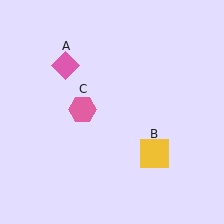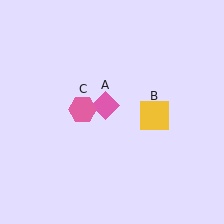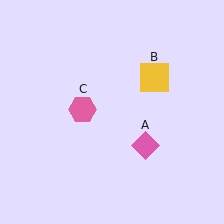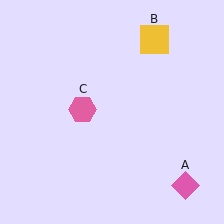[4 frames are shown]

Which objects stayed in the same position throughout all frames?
Pink hexagon (object C) remained stationary.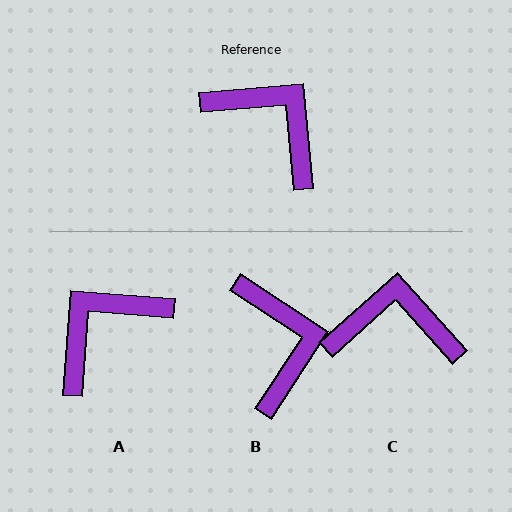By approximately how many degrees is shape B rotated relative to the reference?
Approximately 38 degrees clockwise.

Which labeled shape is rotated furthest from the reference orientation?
A, about 81 degrees away.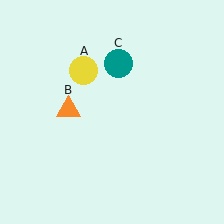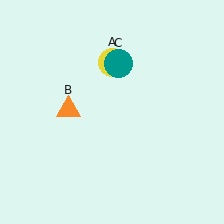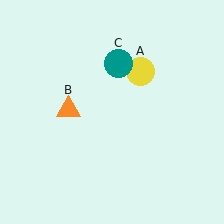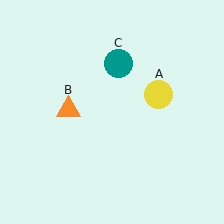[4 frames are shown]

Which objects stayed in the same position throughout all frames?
Orange triangle (object B) and teal circle (object C) remained stationary.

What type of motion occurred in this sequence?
The yellow circle (object A) rotated clockwise around the center of the scene.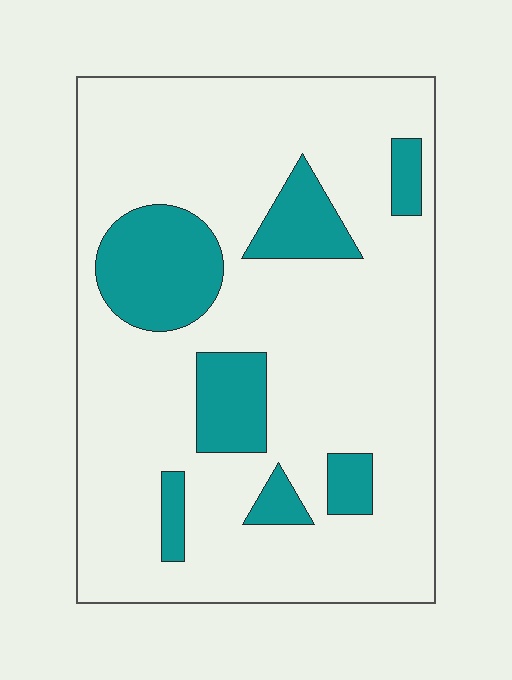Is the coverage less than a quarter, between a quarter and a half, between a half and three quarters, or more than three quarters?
Less than a quarter.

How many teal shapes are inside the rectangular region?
7.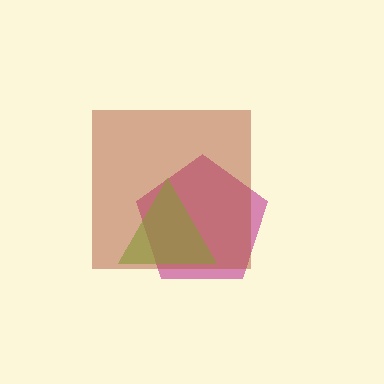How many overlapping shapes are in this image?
There are 3 overlapping shapes in the image.